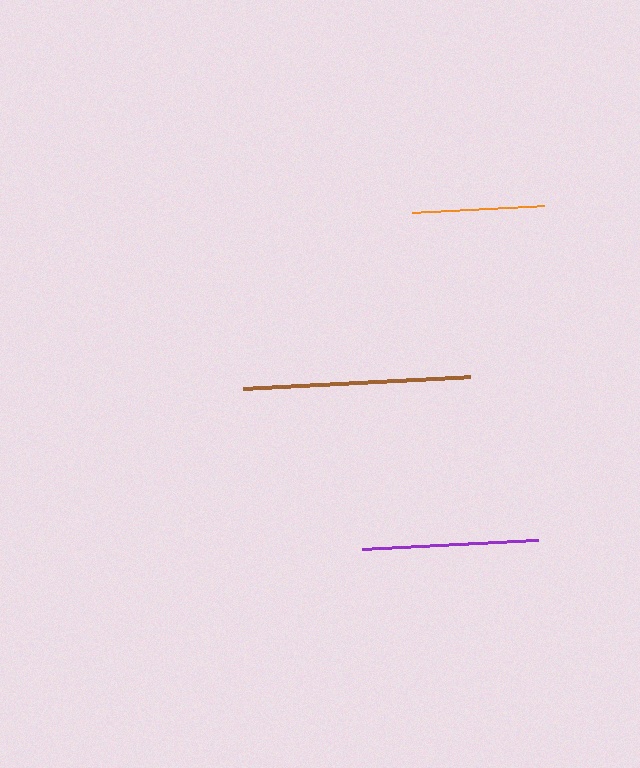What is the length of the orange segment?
The orange segment is approximately 132 pixels long.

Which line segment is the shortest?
The orange line is the shortest at approximately 132 pixels.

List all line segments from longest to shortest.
From longest to shortest: brown, purple, orange.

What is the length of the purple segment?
The purple segment is approximately 177 pixels long.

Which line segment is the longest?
The brown line is the longest at approximately 227 pixels.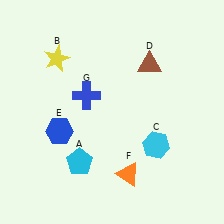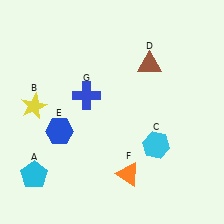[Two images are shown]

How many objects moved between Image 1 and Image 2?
2 objects moved between the two images.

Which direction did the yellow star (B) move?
The yellow star (B) moved down.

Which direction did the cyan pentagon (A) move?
The cyan pentagon (A) moved left.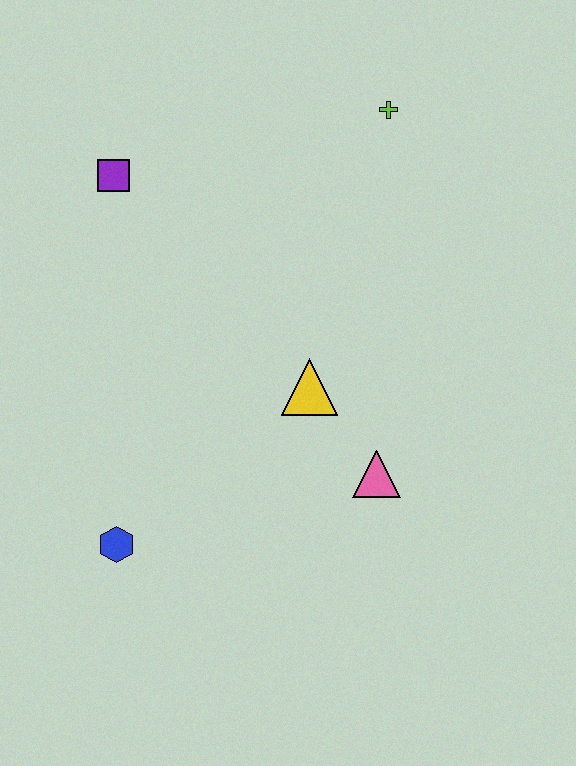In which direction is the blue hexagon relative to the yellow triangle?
The blue hexagon is to the left of the yellow triangle.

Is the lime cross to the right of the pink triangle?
Yes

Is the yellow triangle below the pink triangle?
No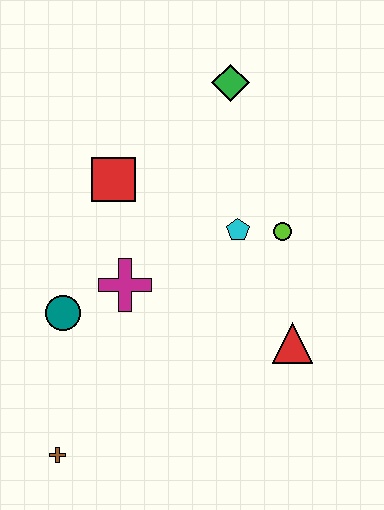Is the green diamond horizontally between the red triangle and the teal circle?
Yes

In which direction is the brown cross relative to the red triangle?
The brown cross is to the left of the red triangle.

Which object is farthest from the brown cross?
The green diamond is farthest from the brown cross.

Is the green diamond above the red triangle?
Yes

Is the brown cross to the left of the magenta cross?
Yes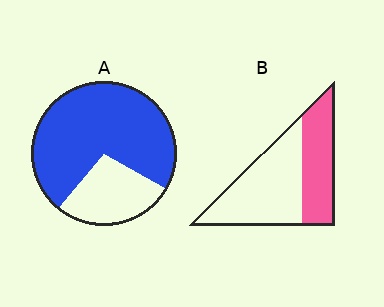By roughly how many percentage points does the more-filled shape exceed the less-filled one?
By roughly 30 percentage points (A over B).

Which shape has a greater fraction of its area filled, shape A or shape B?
Shape A.